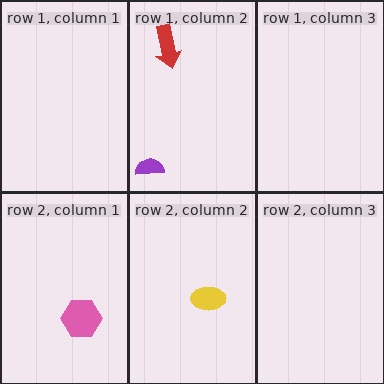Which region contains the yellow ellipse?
The row 2, column 2 region.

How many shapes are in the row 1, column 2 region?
2.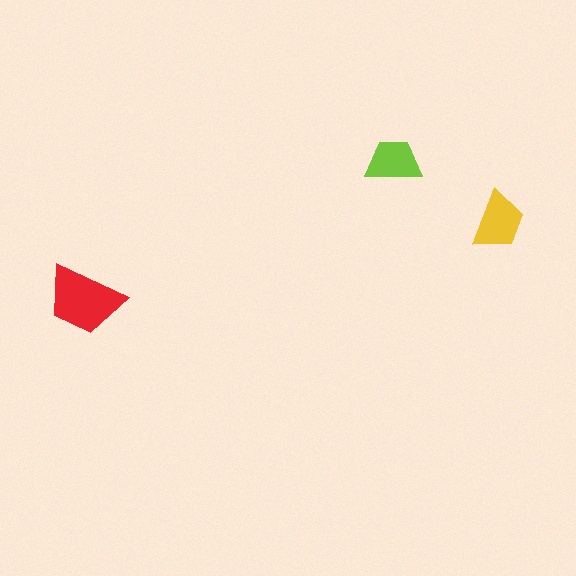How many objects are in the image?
There are 3 objects in the image.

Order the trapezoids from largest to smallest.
the red one, the yellow one, the lime one.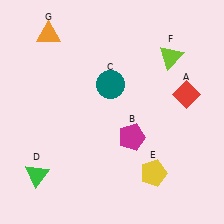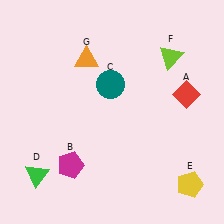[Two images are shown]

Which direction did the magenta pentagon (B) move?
The magenta pentagon (B) moved left.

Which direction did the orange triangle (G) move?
The orange triangle (G) moved right.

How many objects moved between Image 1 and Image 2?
3 objects moved between the two images.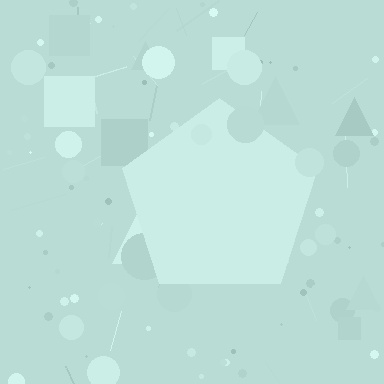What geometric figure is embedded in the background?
A pentagon is embedded in the background.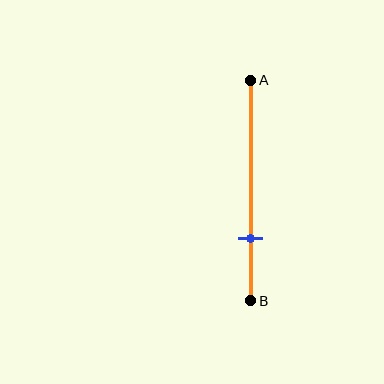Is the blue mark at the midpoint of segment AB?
No, the mark is at about 70% from A, not at the 50% midpoint.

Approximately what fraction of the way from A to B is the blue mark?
The blue mark is approximately 70% of the way from A to B.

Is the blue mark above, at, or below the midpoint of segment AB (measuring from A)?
The blue mark is below the midpoint of segment AB.